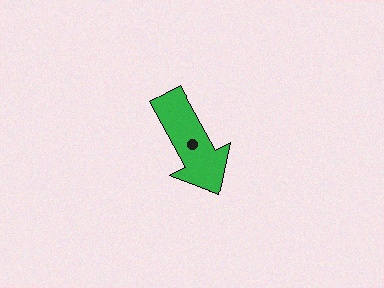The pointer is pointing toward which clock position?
Roughly 5 o'clock.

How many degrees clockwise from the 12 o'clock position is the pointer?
Approximately 151 degrees.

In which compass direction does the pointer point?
Southeast.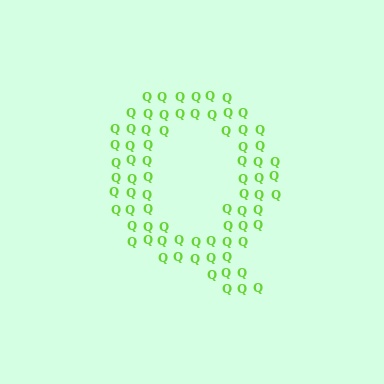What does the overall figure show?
The overall figure shows the letter Q.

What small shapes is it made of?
It is made of small letter Q's.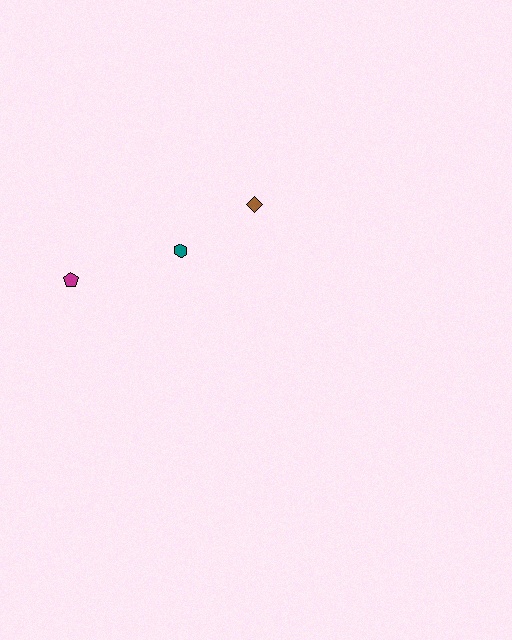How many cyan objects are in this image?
There are no cyan objects.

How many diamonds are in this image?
There is 1 diamond.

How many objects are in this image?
There are 3 objects.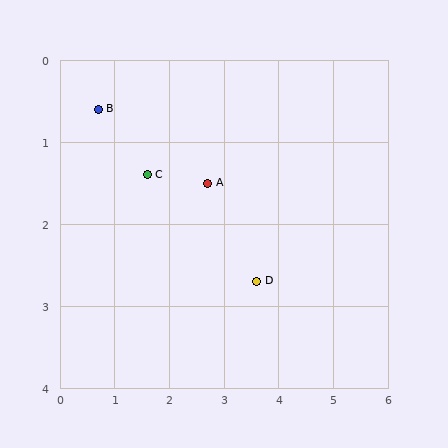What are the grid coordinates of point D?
Point D is at approximately (3.6, 2.7).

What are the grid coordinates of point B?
Point B is at approximately (0.7, 0.6).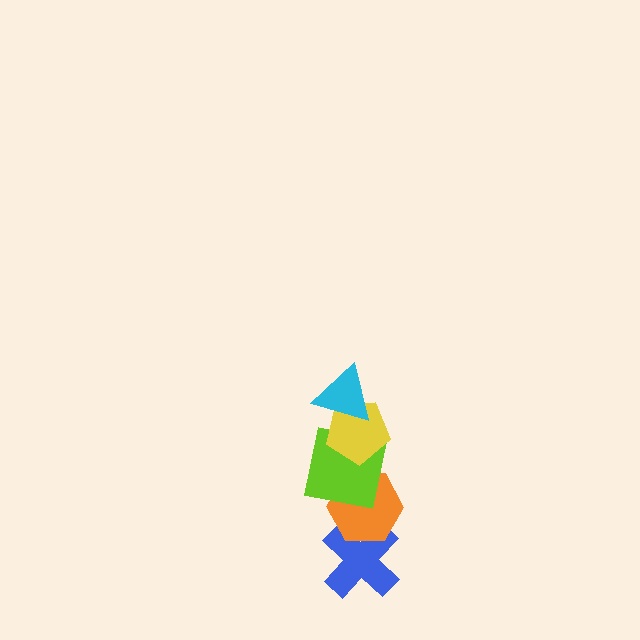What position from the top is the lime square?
The lime square is 3rd from the top.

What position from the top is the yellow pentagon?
The yellow pentagon is 2nd from the top.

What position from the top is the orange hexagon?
The orange hexagon is 4th from the top.